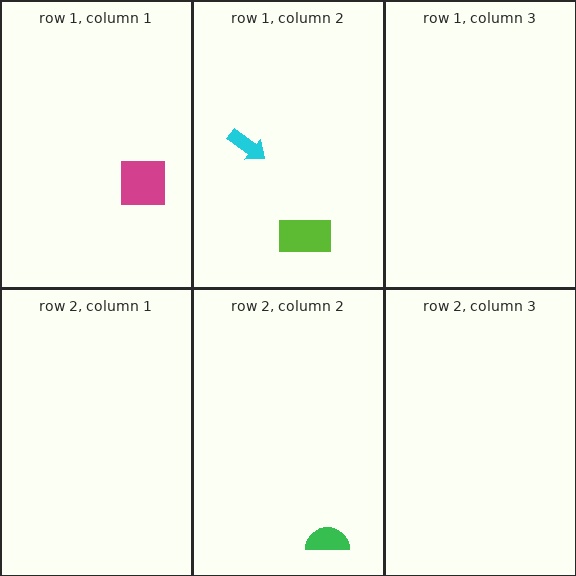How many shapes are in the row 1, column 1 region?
1.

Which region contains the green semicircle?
The row 2, column 2 region.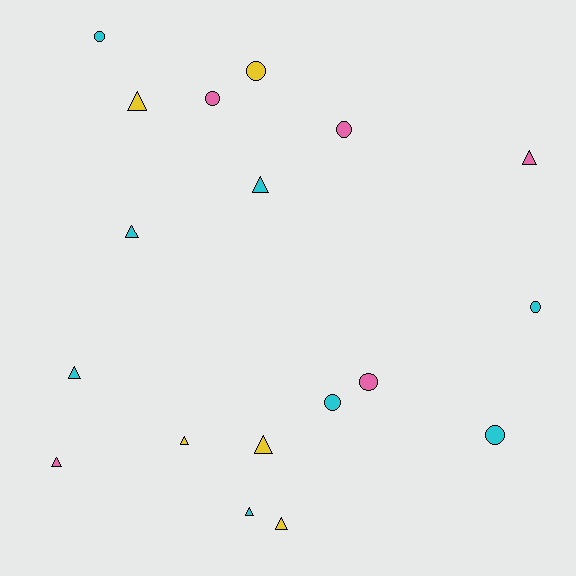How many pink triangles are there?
There are 2 pink triangles.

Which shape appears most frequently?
Triangle, with 10 objects.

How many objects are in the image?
There are 18 objects.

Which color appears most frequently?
Cyan, with 8 objects.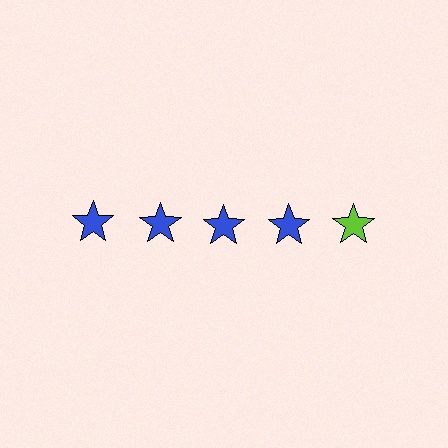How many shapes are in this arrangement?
There are 5 shapes arranged in a grid pattern.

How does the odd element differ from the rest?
It has a different color: lime instead of blue.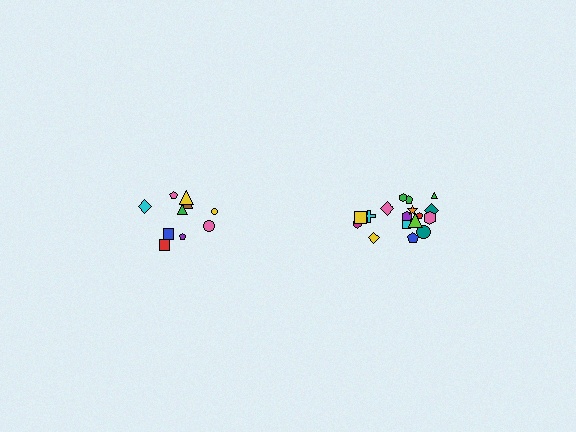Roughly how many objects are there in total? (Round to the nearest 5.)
Roughly 30 objects in total.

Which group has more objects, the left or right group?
The right group.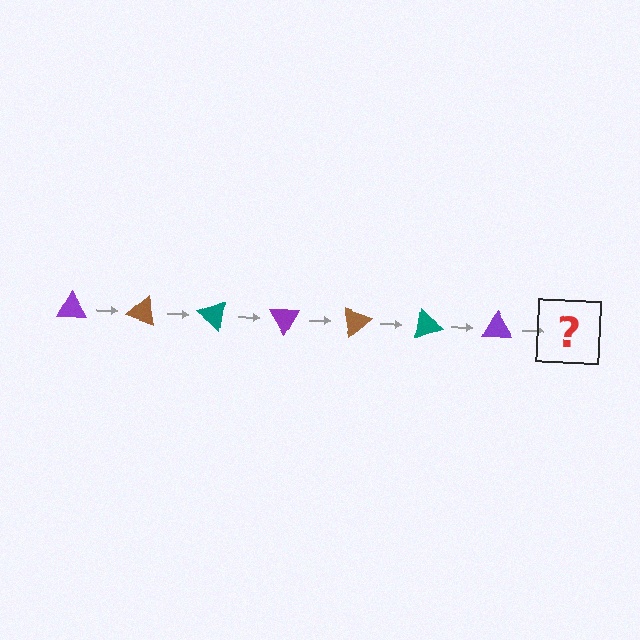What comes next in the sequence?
The next element should be a brown triangle, rotated 140 degrees from the start.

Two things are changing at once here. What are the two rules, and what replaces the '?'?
The two rules are that it rotates 20 degrees each step and the color cycles through purple, brown, and teal. The '?' should be a brown triangle, rotated 140 degrees from the start.